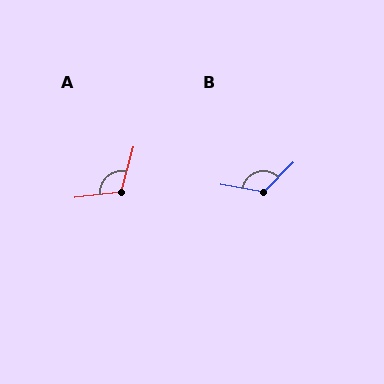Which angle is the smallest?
A, at approximately 111 degrees.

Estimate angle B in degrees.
Approximately 124 degrees.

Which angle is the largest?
B, at approximately 124 degrees.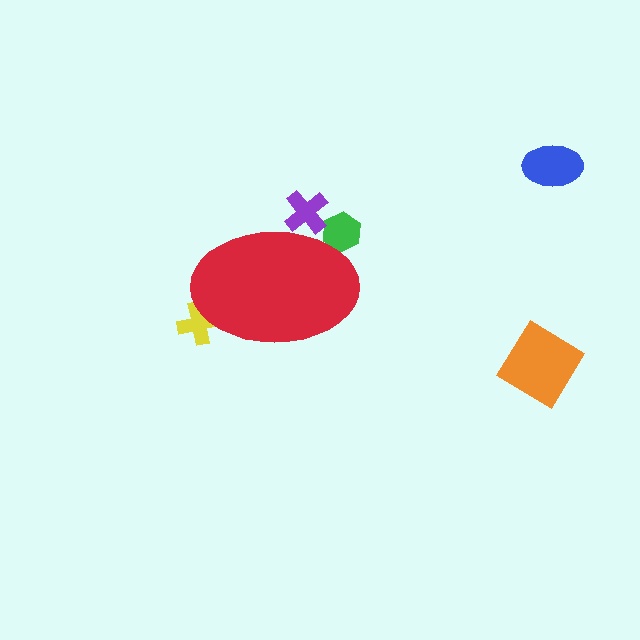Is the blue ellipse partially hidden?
No, the blue ellipse is fully visible.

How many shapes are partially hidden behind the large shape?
3 shapes are partially hidden.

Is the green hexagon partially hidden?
Yes, the green hexagon is partially hidden behind the red ellipse.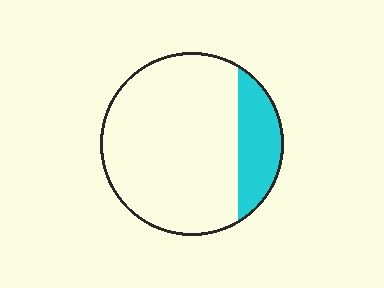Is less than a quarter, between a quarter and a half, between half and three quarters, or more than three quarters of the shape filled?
Less than a quarter.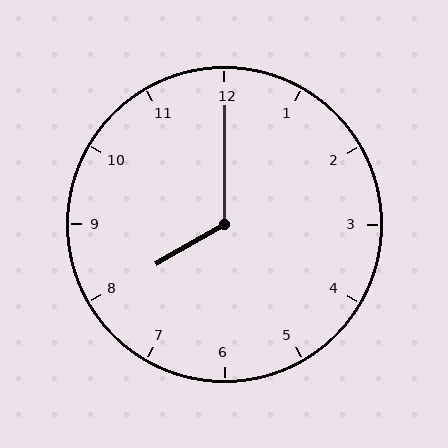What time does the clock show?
8:00.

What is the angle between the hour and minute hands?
Approximately 120 degrees.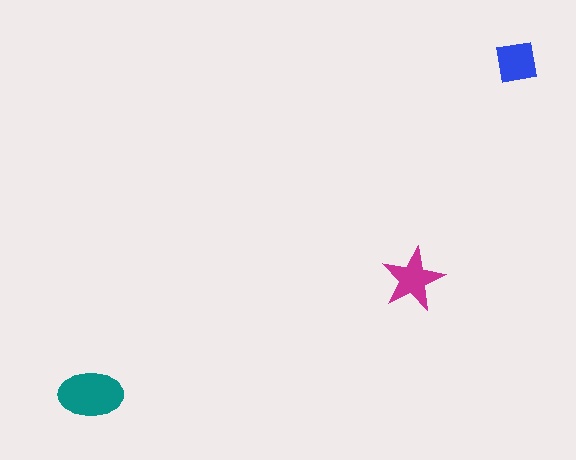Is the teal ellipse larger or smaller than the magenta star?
Larger.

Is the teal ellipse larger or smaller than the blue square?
Larger.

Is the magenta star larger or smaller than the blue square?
Larger.